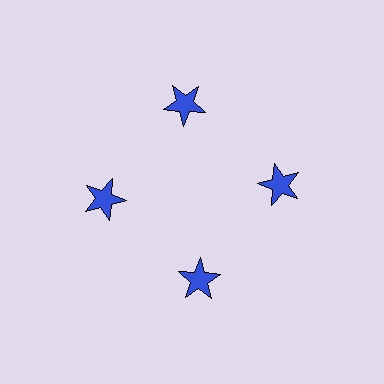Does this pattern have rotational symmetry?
Yes, this pattern has 4-fold rotational symmetry. It looks the same after rotating 90 degrees around the center.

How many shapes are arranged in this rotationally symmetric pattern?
There are 4 shapes, arranged in 4 groups of 1.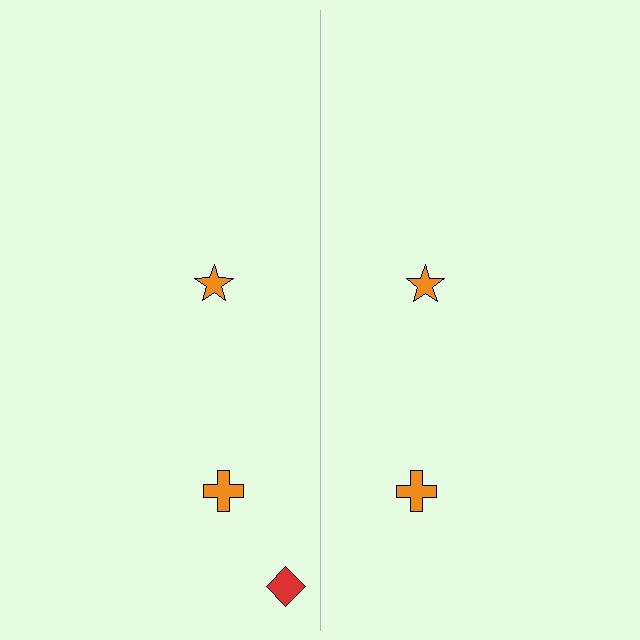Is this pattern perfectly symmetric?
No, the pattern is not perfectly symmetric. A red diamond is missing from the right side.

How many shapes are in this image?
There are 5 shapes in this image.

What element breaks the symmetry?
A red diamond is missing from the right side.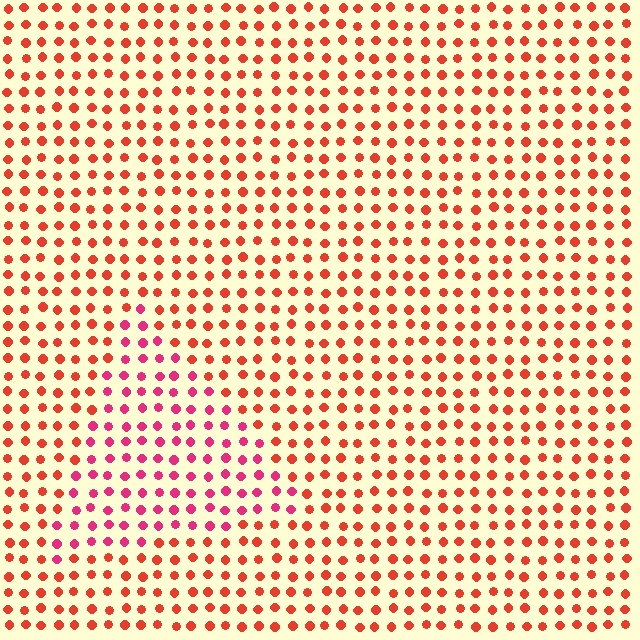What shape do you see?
I see a triangle.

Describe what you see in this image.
The image is filled with small red elements in a uniform arrangement. A triangle-shaped region is visible where the elements are tinted to a slightly different hue, forming a subtle color boundary.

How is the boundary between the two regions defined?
The boundary is defined purely by a slight shift in hue (about 33 degrees). Spacing, size, and orientation are identical on both sides.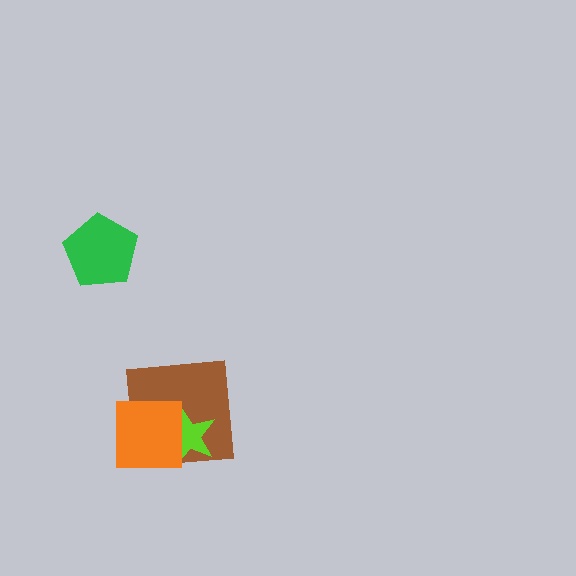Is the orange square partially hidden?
No, no other shape covers it.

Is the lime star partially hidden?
Yes, it is partially covered by another shape.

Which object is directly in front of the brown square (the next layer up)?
The lime star is directly in front of the brown square.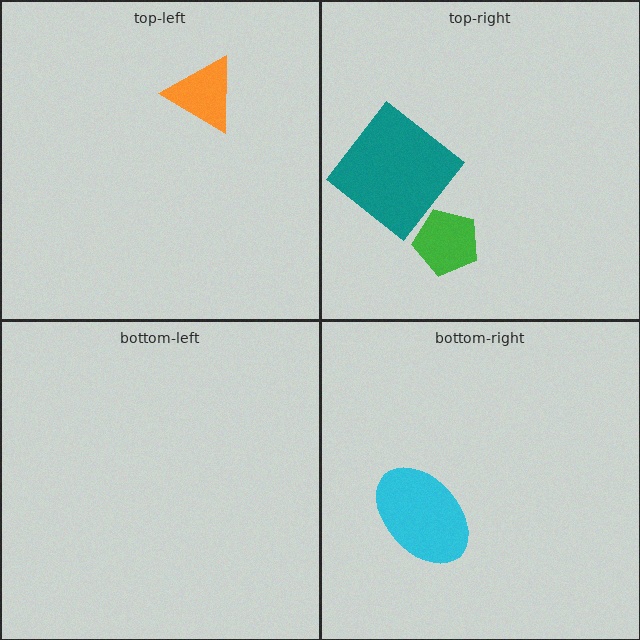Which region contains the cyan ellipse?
The bottom-right region.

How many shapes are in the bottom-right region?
1.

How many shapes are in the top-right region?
2.